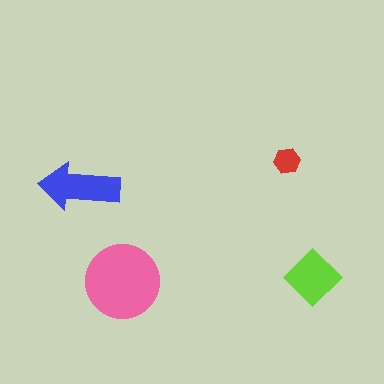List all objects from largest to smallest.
The pink circle, the blue arrow, the lime diamond, the red hexagon.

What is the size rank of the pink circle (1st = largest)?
1st.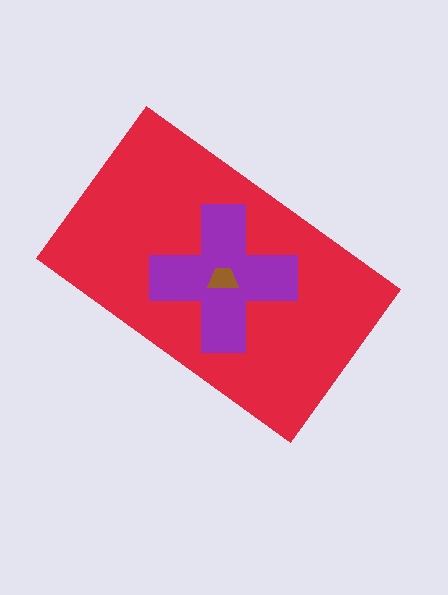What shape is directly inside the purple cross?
The brown trapezoid.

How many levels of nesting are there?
3.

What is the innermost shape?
The brown trapezoid.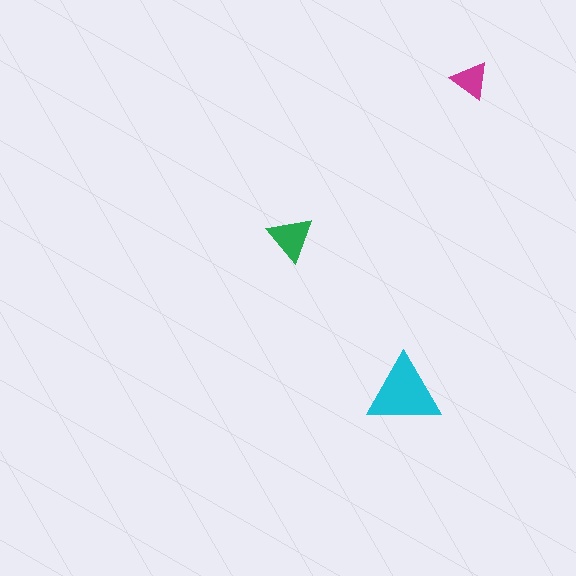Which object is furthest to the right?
The magenta triangle is rightmost.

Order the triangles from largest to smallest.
the cyan one, the green one, the magenta one.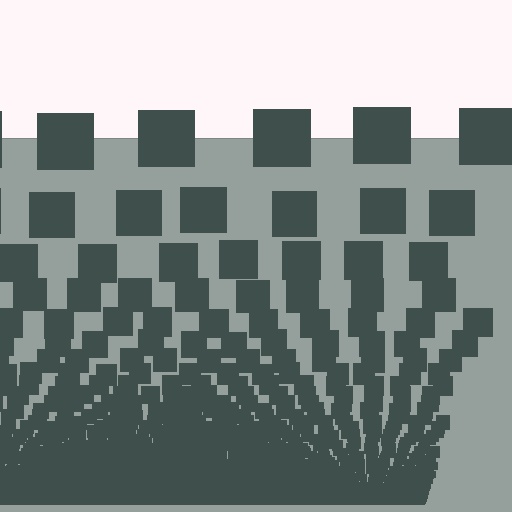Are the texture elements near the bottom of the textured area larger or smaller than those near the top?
Smaller. The gradient is inverted — elements near the bottom are smaller and denser.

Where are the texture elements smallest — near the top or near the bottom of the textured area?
Near the bottom.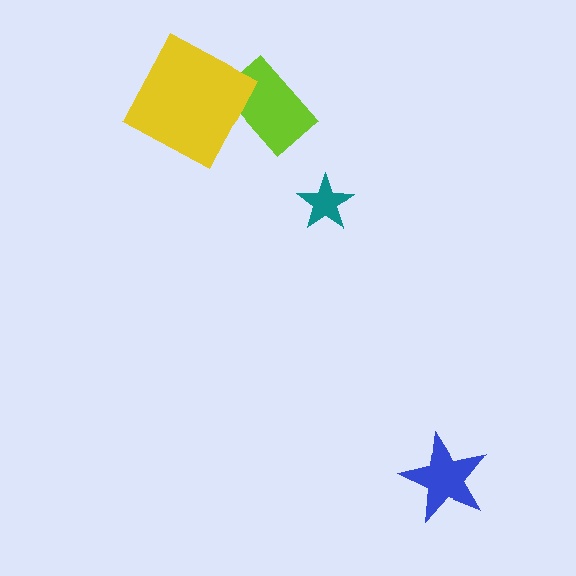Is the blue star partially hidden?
No, no other shape covers it.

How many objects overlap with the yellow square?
1 object overlaps with the yellow square.